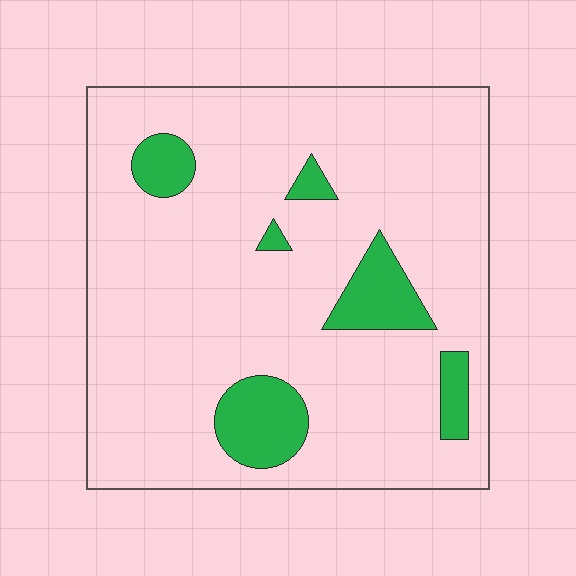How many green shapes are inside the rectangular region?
6.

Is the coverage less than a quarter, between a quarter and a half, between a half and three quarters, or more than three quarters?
Less than a quarter.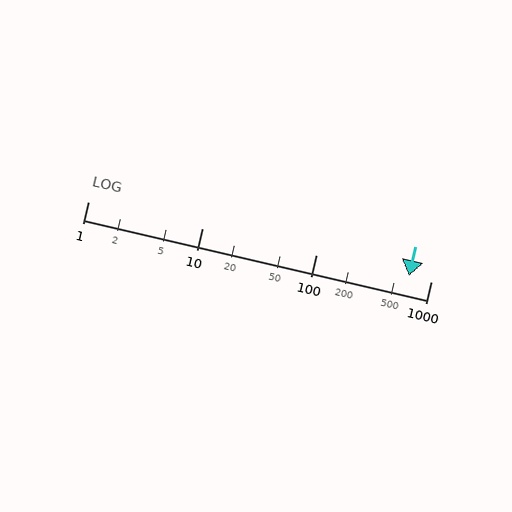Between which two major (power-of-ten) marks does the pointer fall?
The pointer is between 100 and 1000.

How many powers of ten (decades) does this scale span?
The scale spans 3 decades, from 1 to 1000.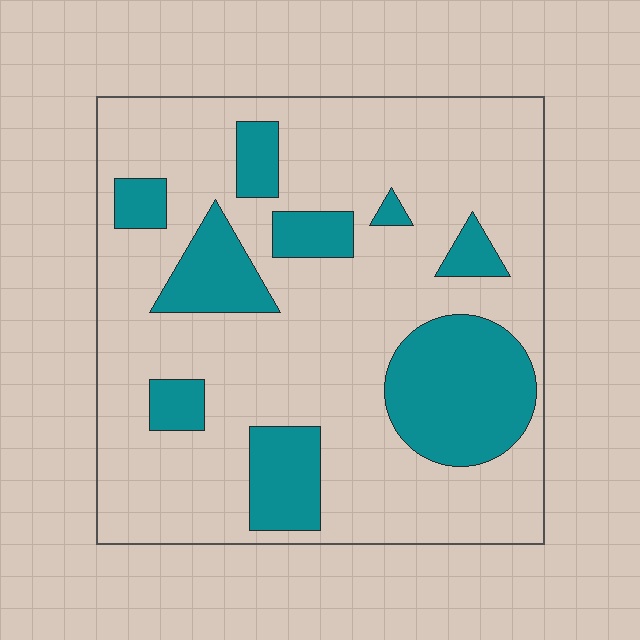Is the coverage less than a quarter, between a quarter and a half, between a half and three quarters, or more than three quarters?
Less than a quarter.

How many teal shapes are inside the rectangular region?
9.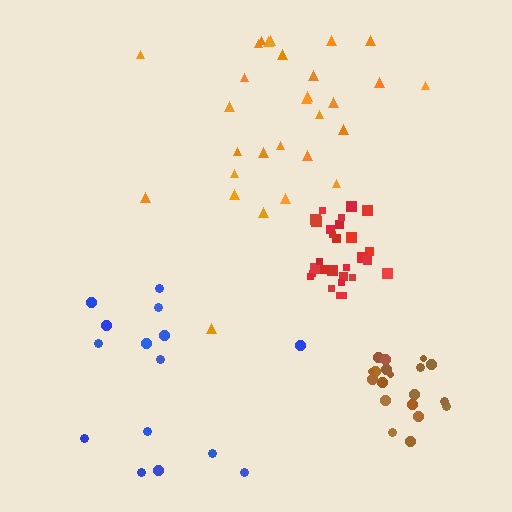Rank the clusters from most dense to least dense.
red, brown, orange, blue.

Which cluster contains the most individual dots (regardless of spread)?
Orange (29).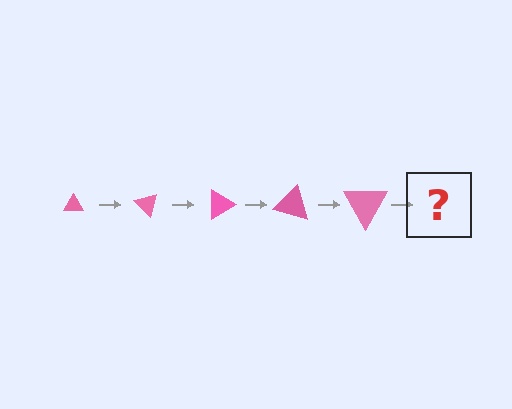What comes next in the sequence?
The next element should be a triangle, larger than the previous one and rotated 225 degrees from the start.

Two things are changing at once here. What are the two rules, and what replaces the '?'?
The two rules are that the triangle grows larger each step and it rotates 45 degrees each step. The '?' should be a triangle, larger than the previous one and rotated 225 degrees from the start.